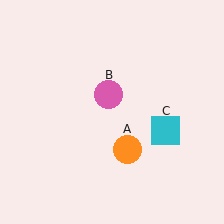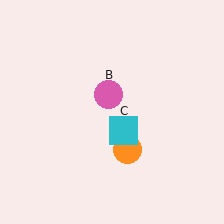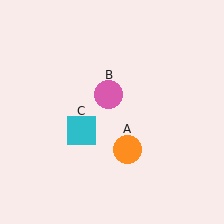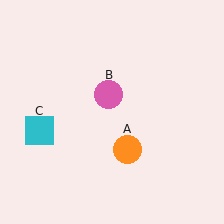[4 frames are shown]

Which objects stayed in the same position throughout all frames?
Orange circle (object A) and pink circle (object B) remained stationary.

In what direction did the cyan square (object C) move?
The cyan square (object C) moved left.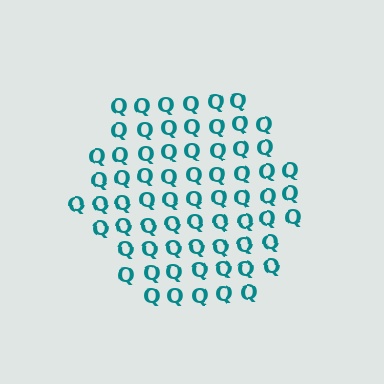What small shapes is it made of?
It is made of small letter Q's.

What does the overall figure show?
The overall figure shows a hexagon.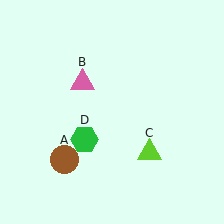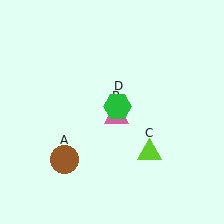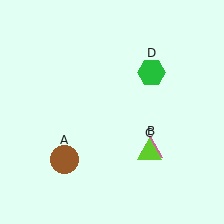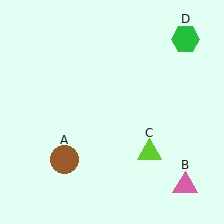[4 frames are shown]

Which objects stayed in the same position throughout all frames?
Brown circle (object A) and lime triangle (object C) remained stationary.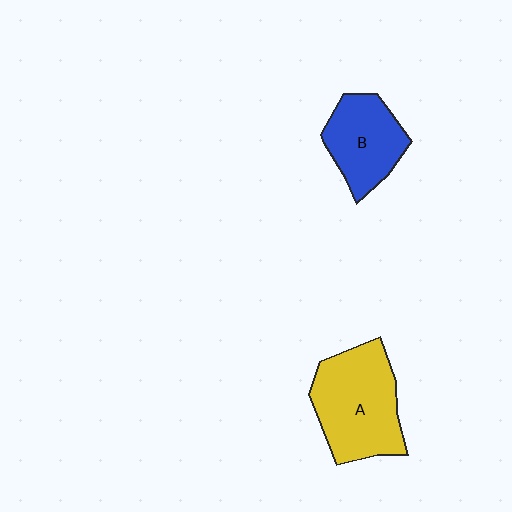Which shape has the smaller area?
Shape B (blue).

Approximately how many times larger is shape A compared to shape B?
Approximately 1.4 times.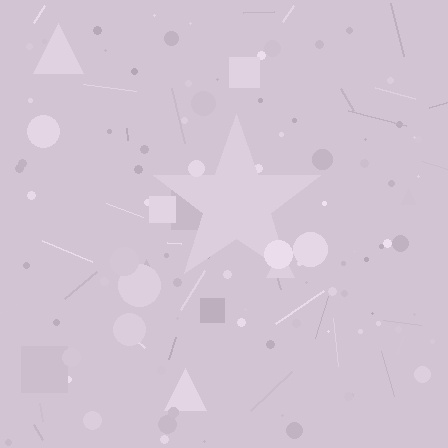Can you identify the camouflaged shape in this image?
The camouflaged shape is a star.